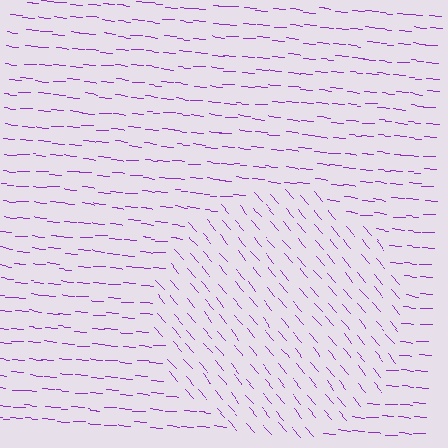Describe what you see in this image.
The image is filled with small purple line segments. A circle region in the image has lines oriented differently from the surrounding lines, creating a visible texture boundary.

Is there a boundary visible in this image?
Yes, there is a texture boundary formed by a change in line orientation.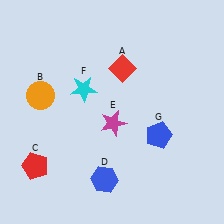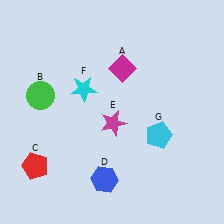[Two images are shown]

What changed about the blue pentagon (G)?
In Image 1, G is blue. In Image 2, it changed to cyan.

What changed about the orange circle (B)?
In Image 1, B is orange. In Image 2, it changed to green.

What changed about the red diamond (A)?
In Image 1, A is red. In Image 2, it changed to magenta.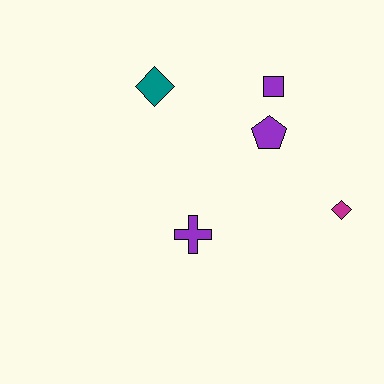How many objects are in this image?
There are 5 objects.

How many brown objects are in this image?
There are no brown objects.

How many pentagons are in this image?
There is 1 pentagon.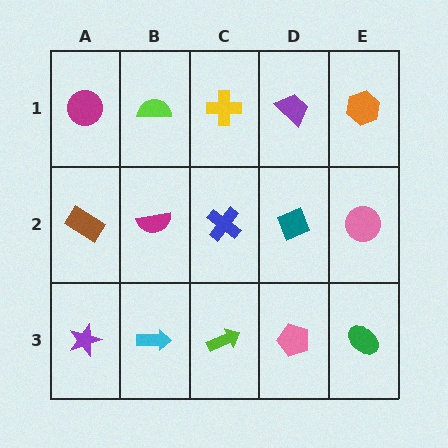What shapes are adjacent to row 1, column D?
A teal diamond (row 2, column D), a yellow cross (row 1, column C), an orange hexagon (row 1, column E).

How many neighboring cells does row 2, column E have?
3.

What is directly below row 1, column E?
A pink circle.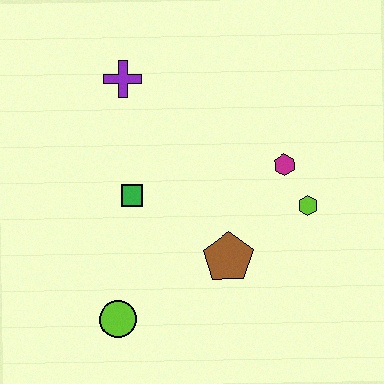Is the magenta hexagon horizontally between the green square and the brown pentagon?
No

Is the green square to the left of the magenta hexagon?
Yes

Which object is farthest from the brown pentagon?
The purple cross is farthest from the brown pentagon.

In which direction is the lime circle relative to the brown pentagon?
The lime circle is to the left of the brown pentagon.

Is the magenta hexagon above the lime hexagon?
Yes